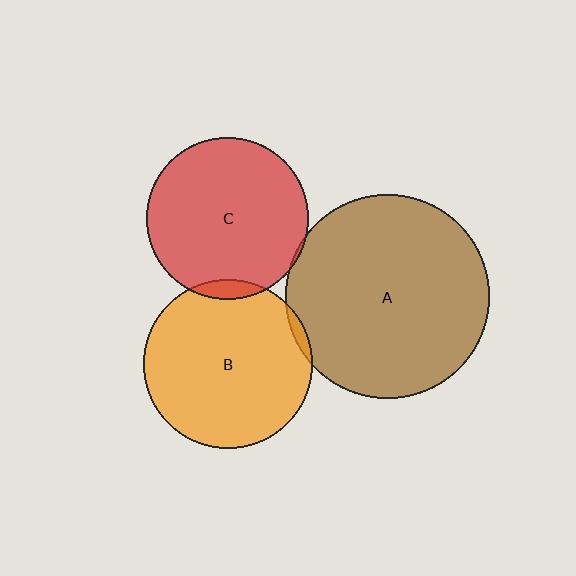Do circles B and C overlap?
Yes.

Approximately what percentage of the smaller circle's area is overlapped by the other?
Approximately 5%.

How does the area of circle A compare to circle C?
Approximately 1.6 times.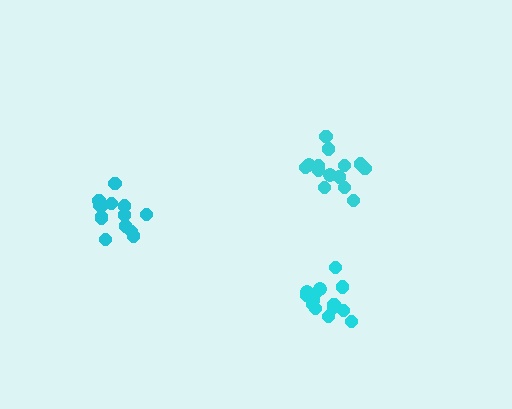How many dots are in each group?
Group 1: 15 dots, Group 2: 15 dots, Group 3: 14 dots (44 total).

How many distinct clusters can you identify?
There are 3 distinct clusters.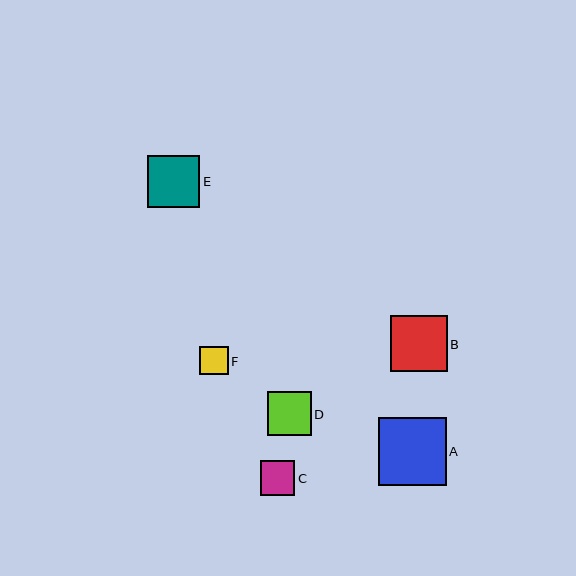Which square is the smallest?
Square F is the smallest with a size of approximately 28 pixels.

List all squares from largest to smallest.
From largest to smallest: A, B, E, D, C, F.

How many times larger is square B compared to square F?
Square B is approximately 2.0 times the size of square F.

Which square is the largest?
Square A is the largest with a size of approximately 68 pixels.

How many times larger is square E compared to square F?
Square E is approximately 1.8 times the size of square F.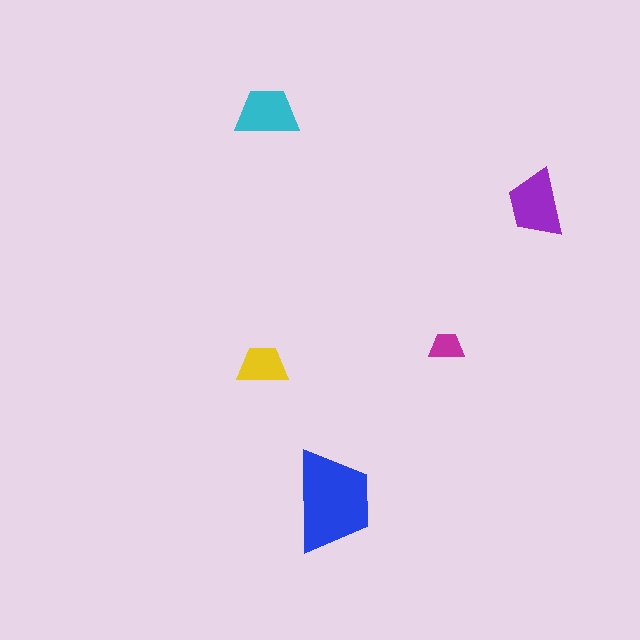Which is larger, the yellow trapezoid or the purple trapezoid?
The purple one.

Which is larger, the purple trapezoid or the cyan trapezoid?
The purple one.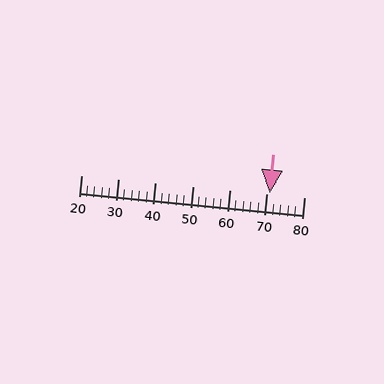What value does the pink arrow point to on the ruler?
The pink arrow points to approximately 71.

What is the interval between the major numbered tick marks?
The major tick marks are spaced 10 units apart.